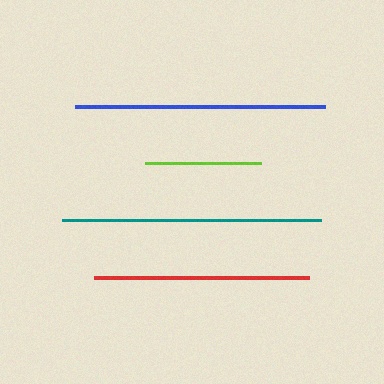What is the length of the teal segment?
The teal segment is approximately 259 pixels long.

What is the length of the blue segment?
The blue segment is approximately 250 pixels long.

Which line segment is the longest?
The teal line is the longest at approximately 259 pixels.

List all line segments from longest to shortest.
From longest to shortest: teal, blue, red, lime.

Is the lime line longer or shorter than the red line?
The red line is longer than the lime line.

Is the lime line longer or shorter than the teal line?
The teal line is longer than the lime line.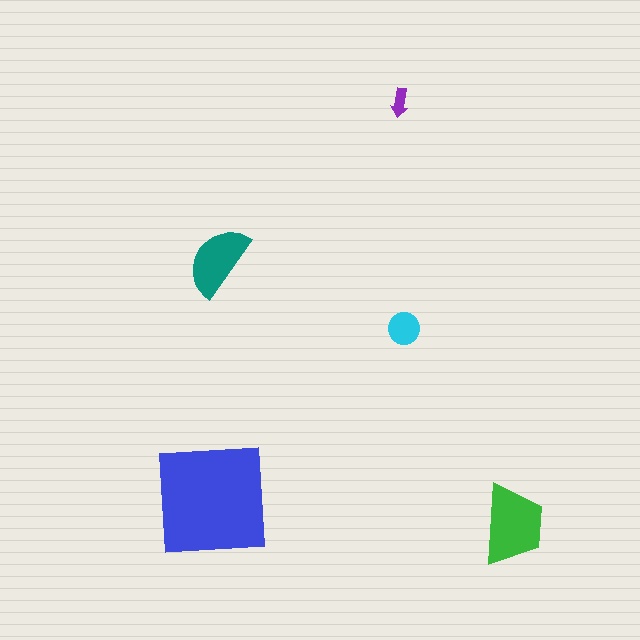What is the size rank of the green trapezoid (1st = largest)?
2nd.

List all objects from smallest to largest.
The purple arrow, the cyan circle, the teal semicircle, the green trapezoid, the blue square.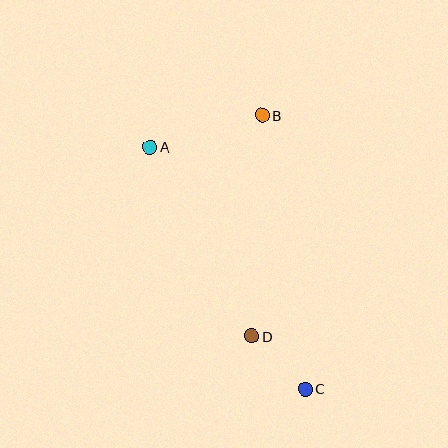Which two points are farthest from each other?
Points A and C are farthest from each other.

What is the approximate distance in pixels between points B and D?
The distance between B and D is approximately 221 pixels.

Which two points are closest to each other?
Points C and D are closest to each other.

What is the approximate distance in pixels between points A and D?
The distance between A and D is approximately 215 pixels.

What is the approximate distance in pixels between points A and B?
The distance between A and B is approximately 116 pixels.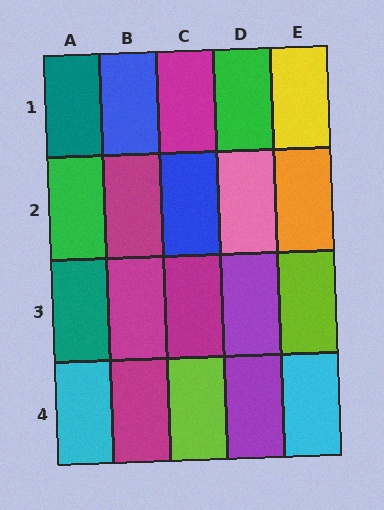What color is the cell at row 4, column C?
Lime.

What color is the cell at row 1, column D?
Green.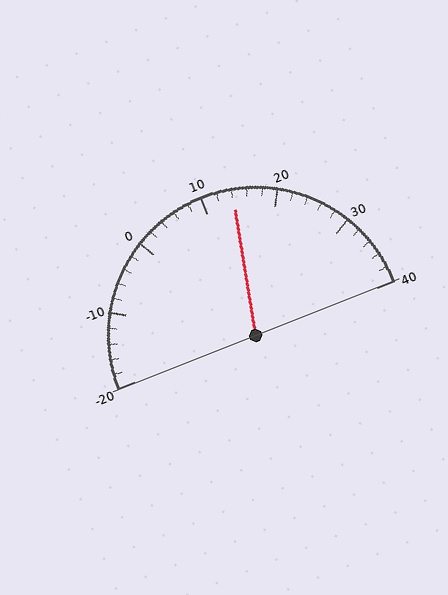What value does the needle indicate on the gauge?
The needle indicates approximately 14.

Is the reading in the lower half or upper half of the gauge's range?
The reading is in the upper half of the range (-20 to 40).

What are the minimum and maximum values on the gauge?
The gauge ranges from -20 to 40.